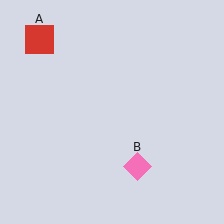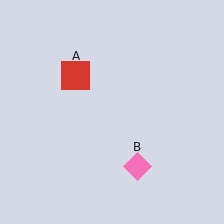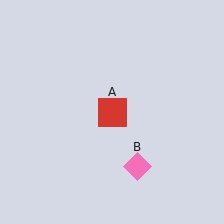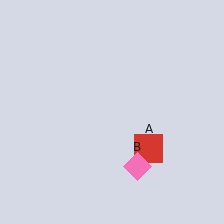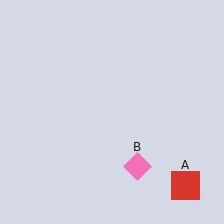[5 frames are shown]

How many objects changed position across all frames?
1 object changed position: red square (object A).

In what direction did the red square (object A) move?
The red square (object A) moved down and to the right.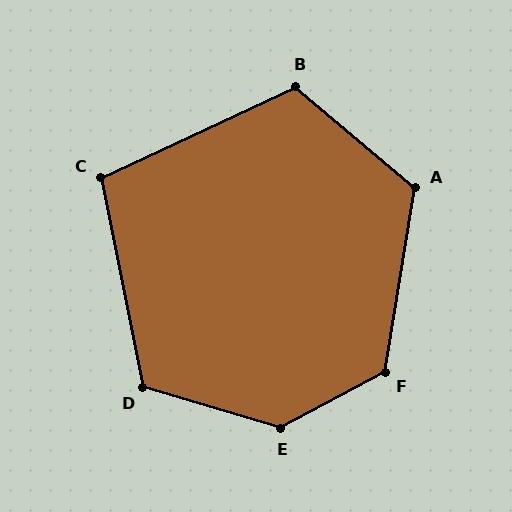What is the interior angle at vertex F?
Approximately 127 degrees (obtuse).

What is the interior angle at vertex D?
Approximately 118 degrees (obtuse).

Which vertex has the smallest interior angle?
C, at approximately 104 degrees.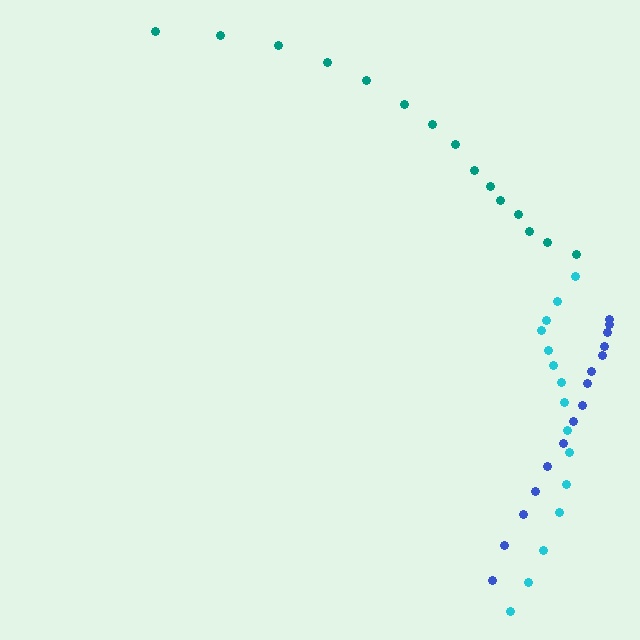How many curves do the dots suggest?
There are 3 distinct paths.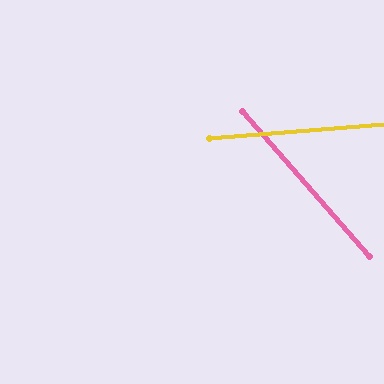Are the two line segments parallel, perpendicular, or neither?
Neither parallel nor perpendicular — they differ by about 53°.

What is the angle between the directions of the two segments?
Approximately 53 degrees.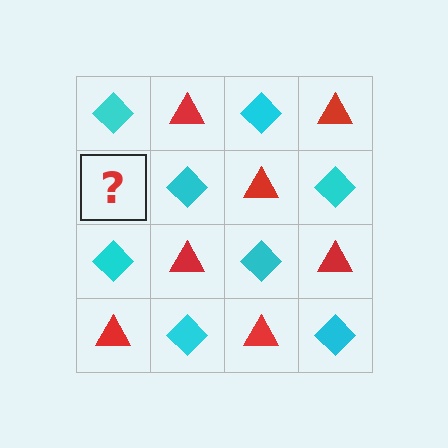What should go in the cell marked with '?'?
The missing cell should contain a red triangle.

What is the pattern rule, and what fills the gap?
The rule is that it alternates cyan diamond and red triangle in a checkerboard pattern. The gap should be filled with a red triangle.